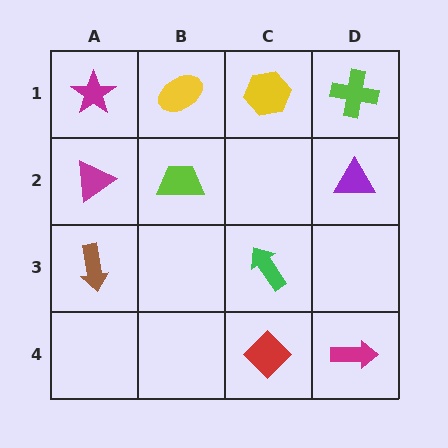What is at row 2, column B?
A lime trapezoid.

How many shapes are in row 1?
4 shapes.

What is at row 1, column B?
A yellow ellipse.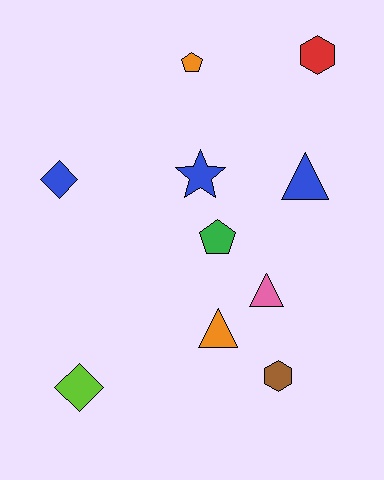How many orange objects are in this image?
There are 2 orange objects.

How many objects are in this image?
There are 10 objects.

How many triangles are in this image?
There are 3 triangles.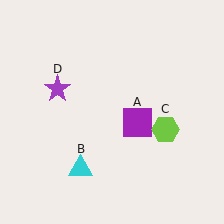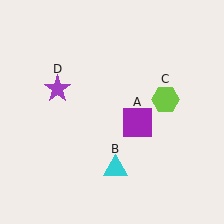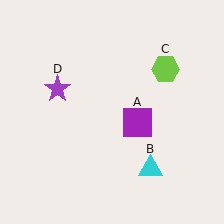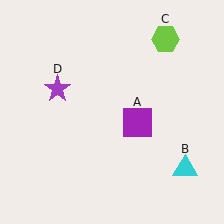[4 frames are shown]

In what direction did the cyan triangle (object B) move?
The cyan triangle (object B) moved right.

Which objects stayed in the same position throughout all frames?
Purple square (object A) and purple star (object D) remained stationary.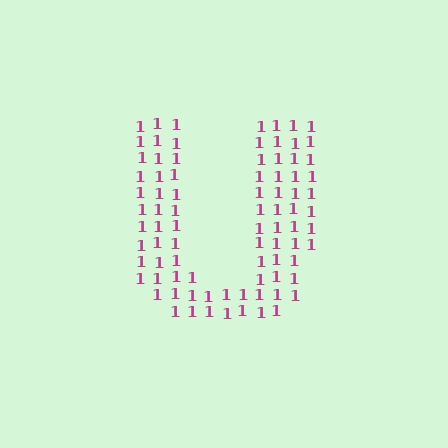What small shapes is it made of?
It is made of small digit 1's.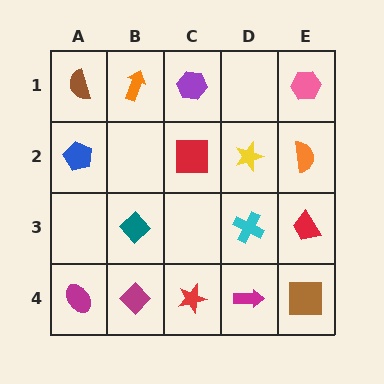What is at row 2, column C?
A red square.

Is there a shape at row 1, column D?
No, that cell is empty.